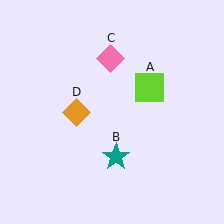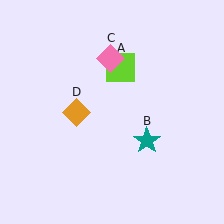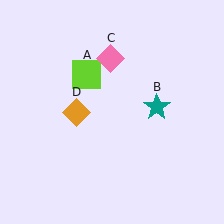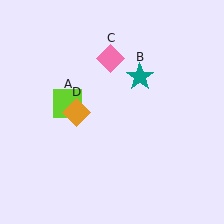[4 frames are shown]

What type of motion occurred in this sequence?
The lime square (object A), teal star (object B) rotated counterclockwise around the center of the scene.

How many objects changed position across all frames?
2 objects changed position: lime square (object A), teal star (object B).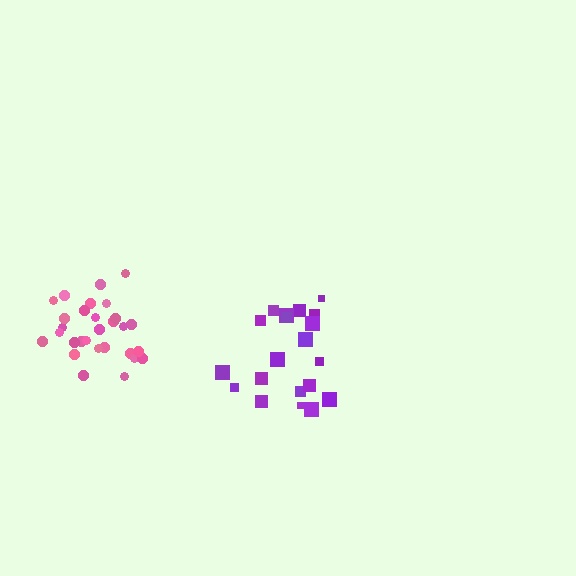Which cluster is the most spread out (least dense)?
Purple.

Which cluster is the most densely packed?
Pink.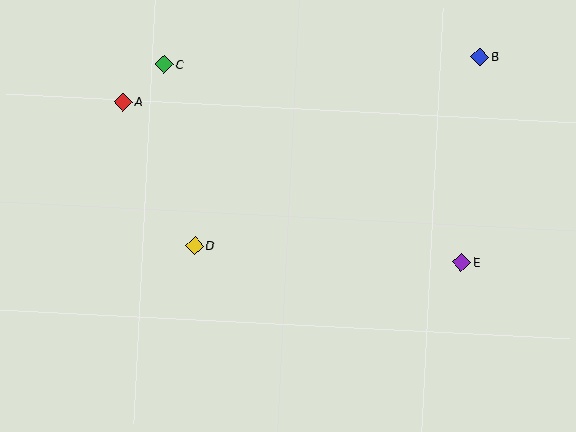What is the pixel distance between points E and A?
The distance between E and A is 374 pixels.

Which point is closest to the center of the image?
Point D at (194, 246) is closest to the center.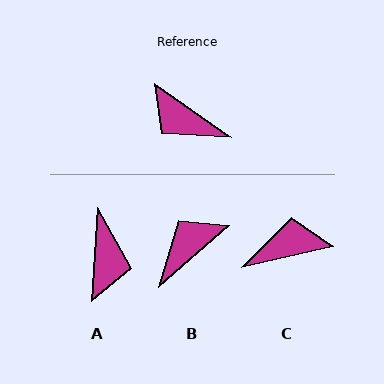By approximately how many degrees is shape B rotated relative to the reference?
Approximately 103 degrees clockwise.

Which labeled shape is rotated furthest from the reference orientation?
C, about 132 degrees away.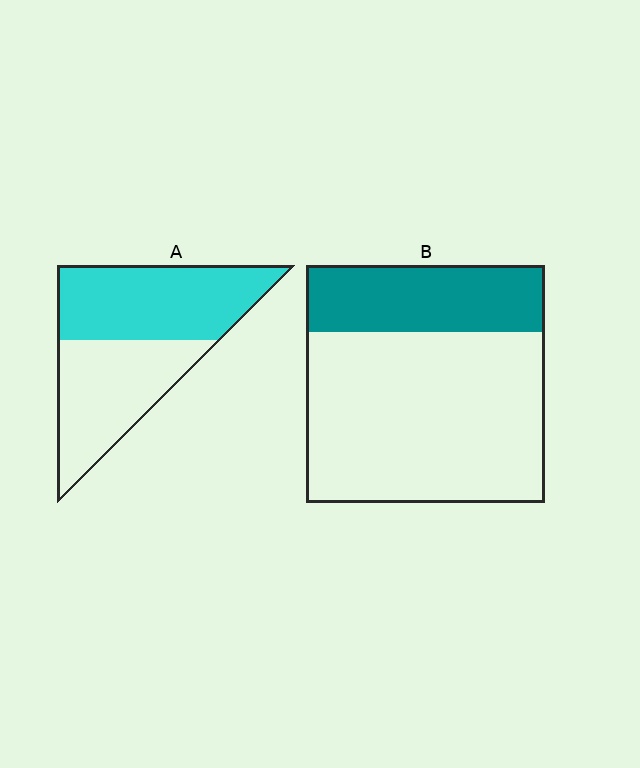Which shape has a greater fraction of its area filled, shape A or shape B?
Shape A.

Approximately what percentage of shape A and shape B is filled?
A is approximately 55% and B is approximately 30%.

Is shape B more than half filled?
No.